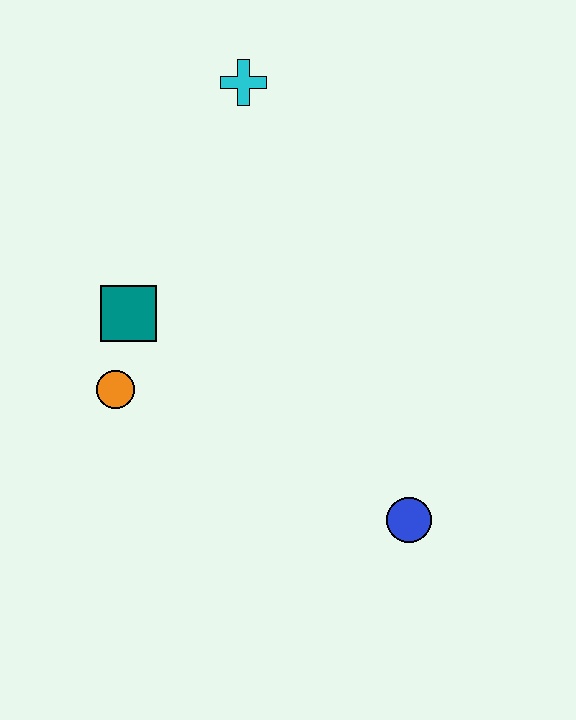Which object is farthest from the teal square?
The blue circle is farthest from the teal square.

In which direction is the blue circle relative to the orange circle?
The blue circle is to the right of the orange circle.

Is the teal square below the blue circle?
No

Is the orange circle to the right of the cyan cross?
No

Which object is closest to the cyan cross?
The teal square is closest to the cyan cross.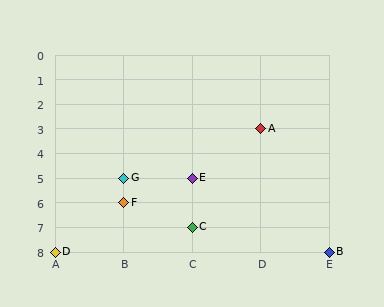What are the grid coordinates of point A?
Point A is at grid coordinates (D, 3).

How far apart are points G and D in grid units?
Points G and D are 1 column and 3 rows apart (about 3.2 grid units diagonally).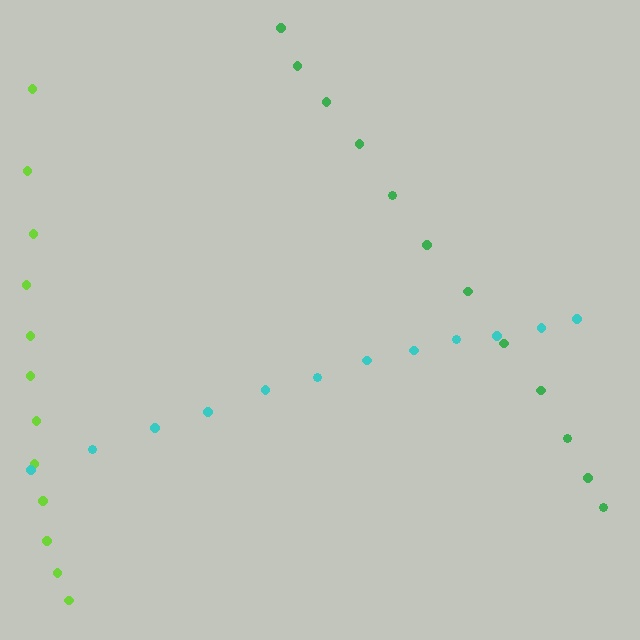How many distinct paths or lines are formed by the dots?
There are 3 distinct paths.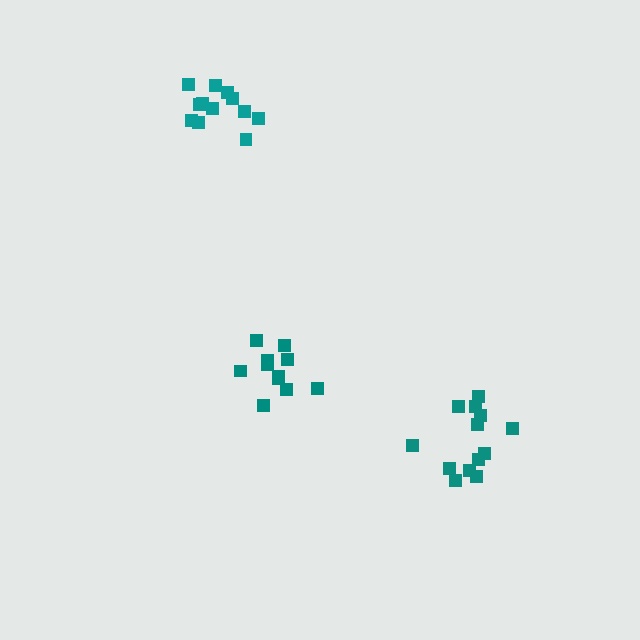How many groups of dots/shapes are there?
There are 3 groups.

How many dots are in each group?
Group 1: 13 dots, Group 2: 11 dots, Group 3: 12 dots (36 total).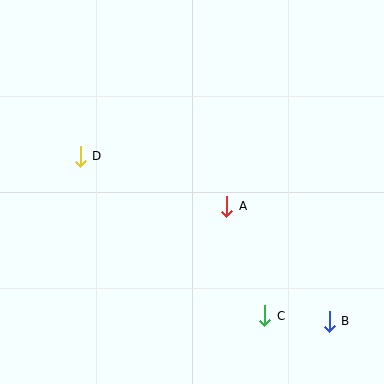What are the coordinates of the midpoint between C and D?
The midpoint between C and D is at (172, 236).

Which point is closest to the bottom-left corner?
Point D is closest to the bottom-left corner.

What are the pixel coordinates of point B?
Point B is at (329, 321).